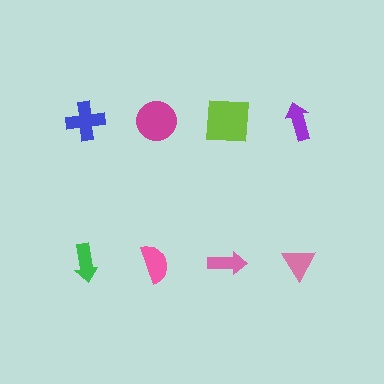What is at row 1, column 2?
A magenta circle.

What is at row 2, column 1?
A green arrow.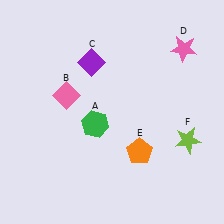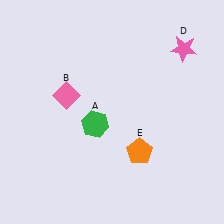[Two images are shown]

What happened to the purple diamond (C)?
The purple diamond (C) was removed in Image 2. It was in the top-left area of Image 1.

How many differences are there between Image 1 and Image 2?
There are 2 differences between the two images.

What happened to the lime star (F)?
The lime star (F) was removed in Image 2. It was in the bottom-right area of Image 1.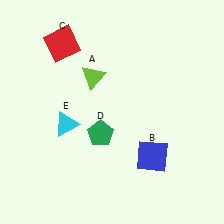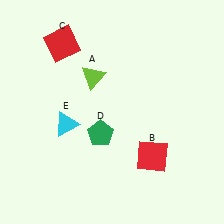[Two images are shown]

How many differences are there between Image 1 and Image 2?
There is 1 difference between the two images.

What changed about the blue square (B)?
In Image 1, B is blue. In Image 2, it changed to red.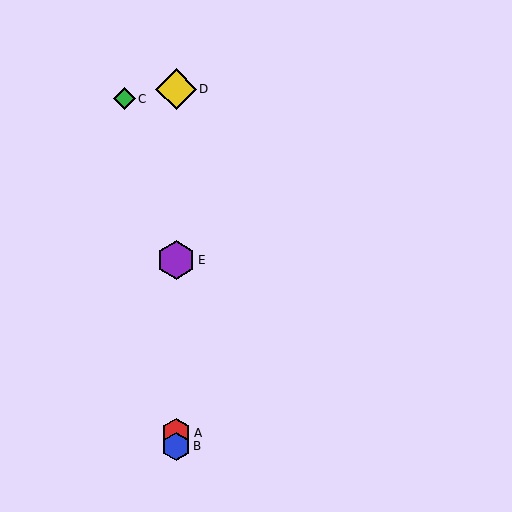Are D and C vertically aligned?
No, D is at x≈176 and C is at x≈124.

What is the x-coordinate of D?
Object D is at x≈176.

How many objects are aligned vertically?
4 objects (A, B, D, E) are aligned vertically.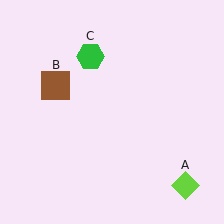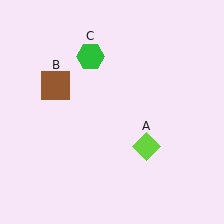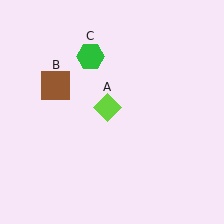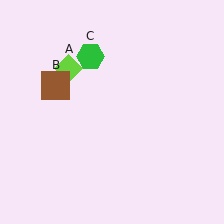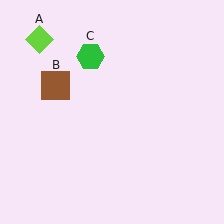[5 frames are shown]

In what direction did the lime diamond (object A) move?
The lime diamond (object A) moved up and to the left.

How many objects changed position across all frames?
1 object changed position: lime diamond (object A).